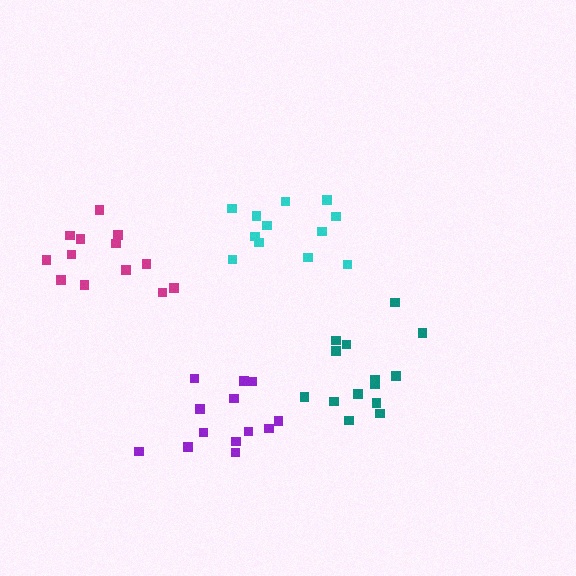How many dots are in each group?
Group 1: 13 dots, Group 2: 12 dots, Group 3: 14 dots, Group 4: 13 dots (52 total).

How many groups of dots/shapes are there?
There are 4 groups.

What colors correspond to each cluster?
The clusters are colored: purple, cyan, teal, magenta.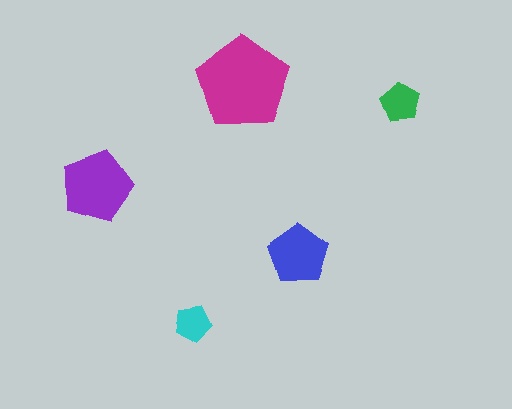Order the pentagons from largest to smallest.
the magenta one, the purple one, the blue one, the green one, the cyan one.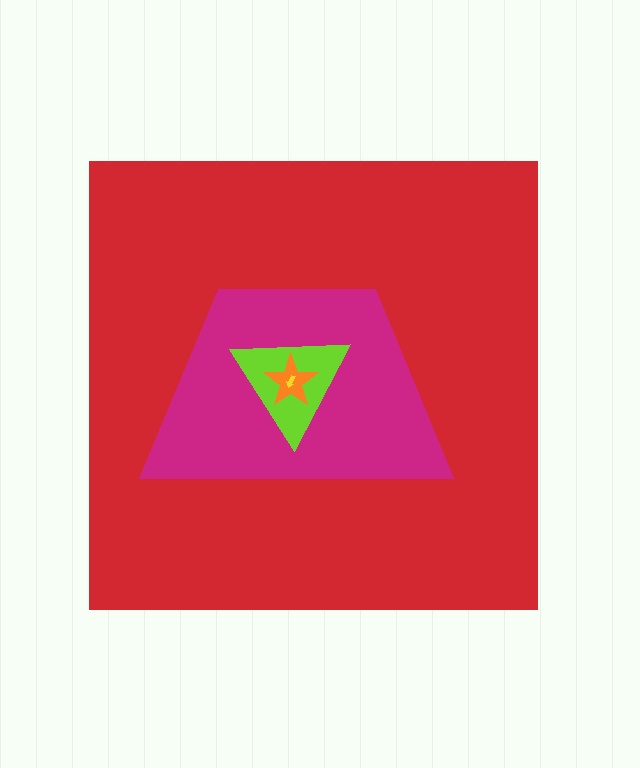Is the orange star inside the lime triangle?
Yes.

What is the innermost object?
The yellow arrow.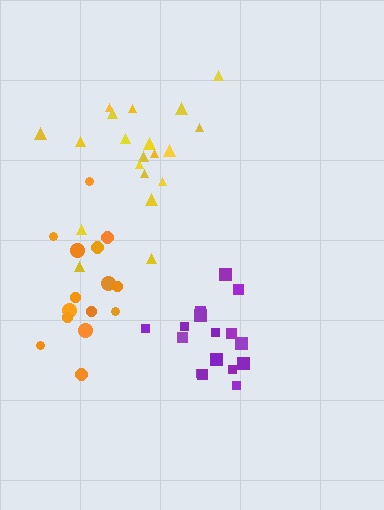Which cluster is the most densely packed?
Purple.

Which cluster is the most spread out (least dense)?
Yellow.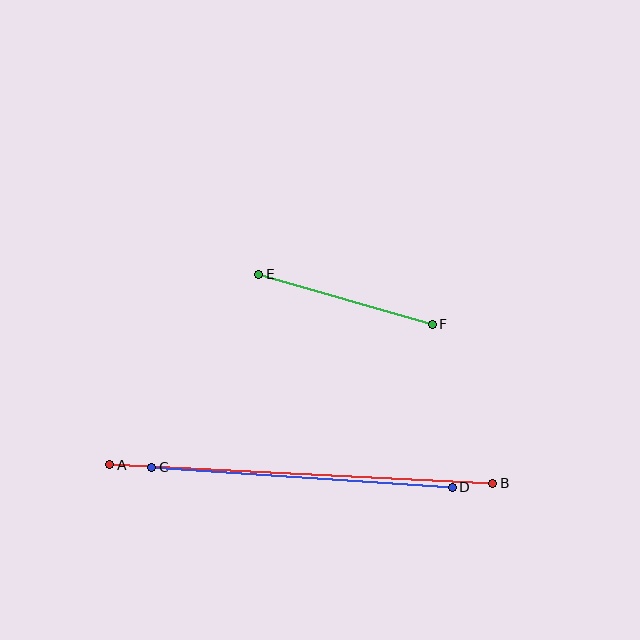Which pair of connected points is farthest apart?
Points A and B are farthest apart.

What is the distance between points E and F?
The distance is approximately 180 pixels.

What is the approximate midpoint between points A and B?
The midpoint is at approximately (301, 474) pixels.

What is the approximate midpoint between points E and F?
The midpoint is at approximately (346, 299) pixels.